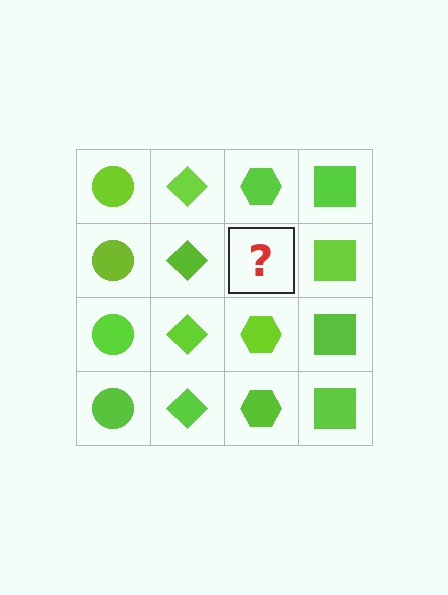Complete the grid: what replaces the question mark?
The question mark should be replaced with a lime hexagon.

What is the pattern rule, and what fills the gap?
The rule is that each column has a consistent shape. The gap should be filled with a lime hexagon.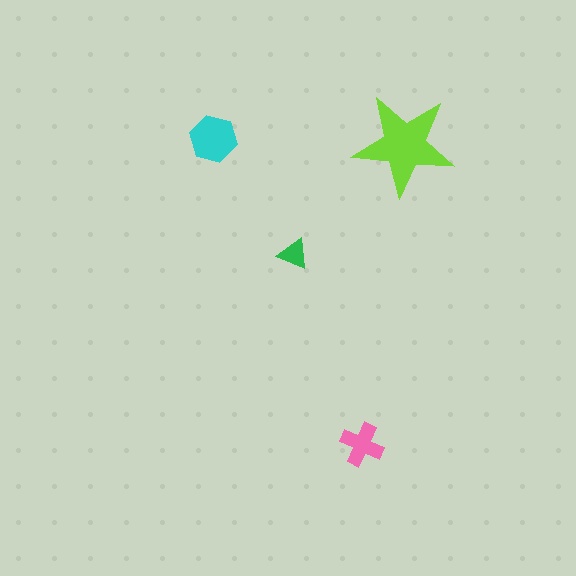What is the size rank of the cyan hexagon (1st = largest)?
2nd.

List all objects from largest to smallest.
The lime star, the cyan hexagon, the pink cross, the green triangle.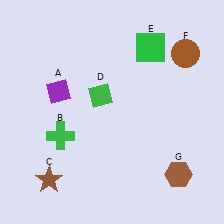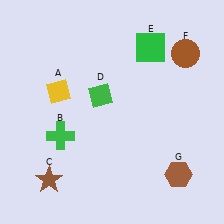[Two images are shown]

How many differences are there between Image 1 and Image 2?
There is 1 difference between the two images.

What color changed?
The diamond (A) changed from purple in Image 1 to yellow in Image 2.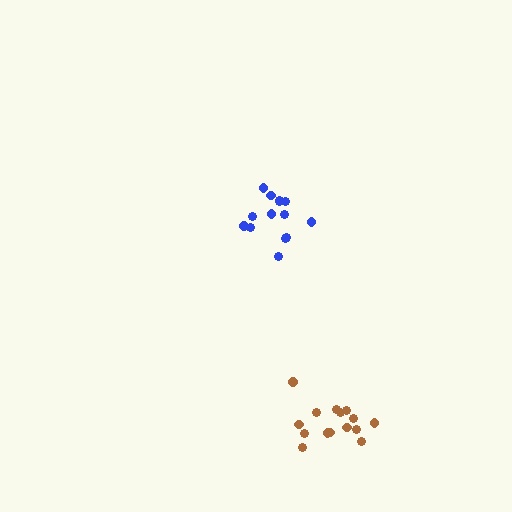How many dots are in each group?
Group 1: 14 dots, Group 2: 15 dots (29 total).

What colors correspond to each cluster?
The clusters are colored: blue, brown.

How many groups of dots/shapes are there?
There are 2 groups.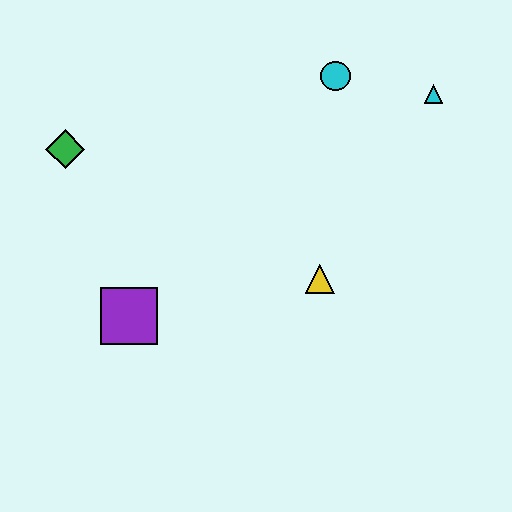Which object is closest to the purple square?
The green diamond is closest to the purple square.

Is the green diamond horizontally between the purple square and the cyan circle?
No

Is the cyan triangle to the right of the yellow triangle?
Yes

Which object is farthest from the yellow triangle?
The green diamond is farthest from the yellow triangle.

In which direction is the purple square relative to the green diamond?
The purple square is below the green diamond.